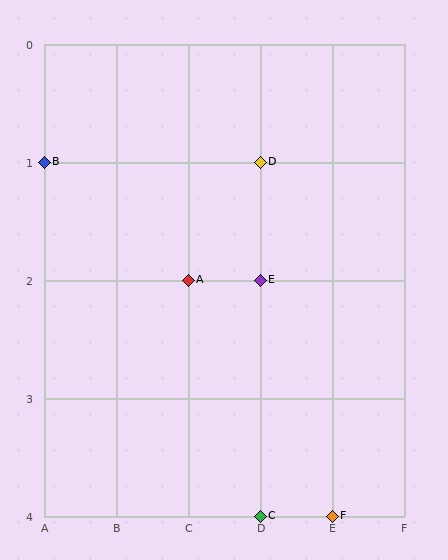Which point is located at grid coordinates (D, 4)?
Point C is at (D, 4).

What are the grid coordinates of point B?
Point B is at grid coordinates (A, 1).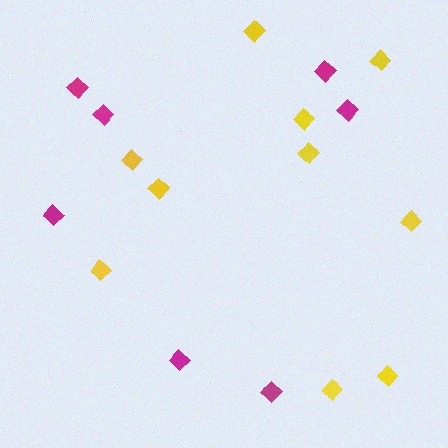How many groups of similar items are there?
There are 2 groups: one group of yellow diamonds (10) and one group of magenta diamonds (7).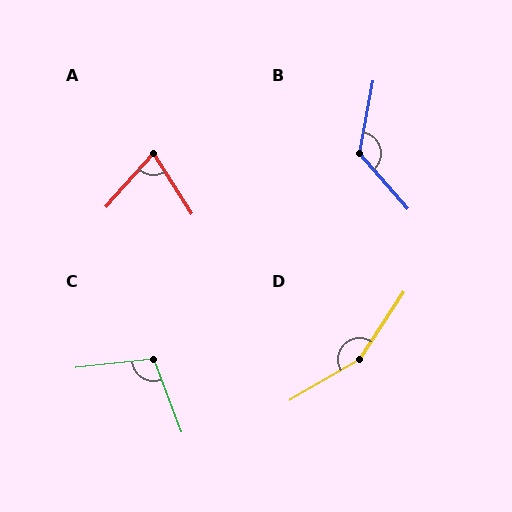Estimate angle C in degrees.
Approximately 105 degrees.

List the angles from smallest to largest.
A (74°), C (105°), B (128°), D (154°).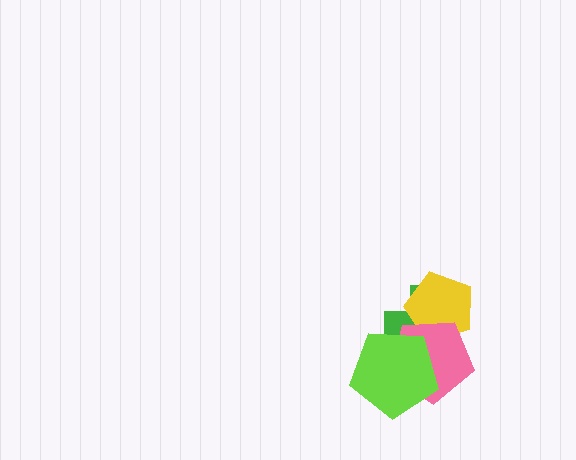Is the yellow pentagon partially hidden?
Yes, it is partially covered by another shape.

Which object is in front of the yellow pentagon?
The pink pentagon is in front of the yellow pentagon.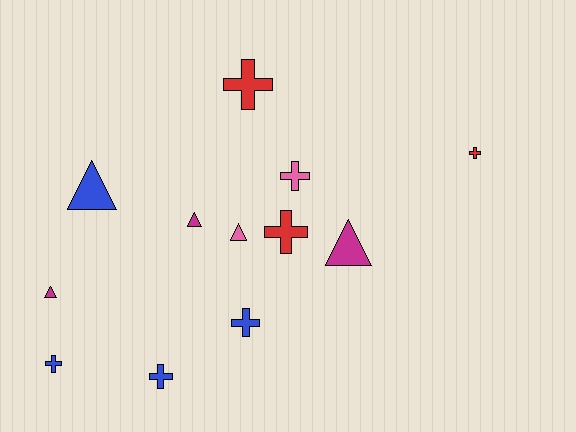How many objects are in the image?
There are 12 objects.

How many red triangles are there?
There are no red triangles.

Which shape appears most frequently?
Cross, with 7 objects.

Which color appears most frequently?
Blue, with 4 objects.